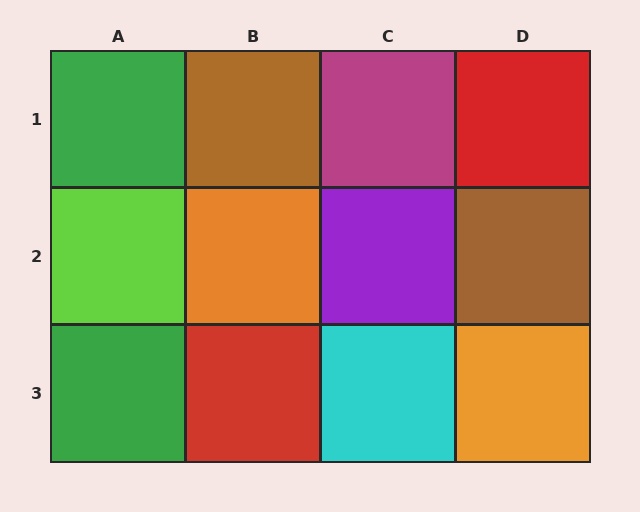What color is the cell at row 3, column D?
Orange.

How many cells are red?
2 cells are red.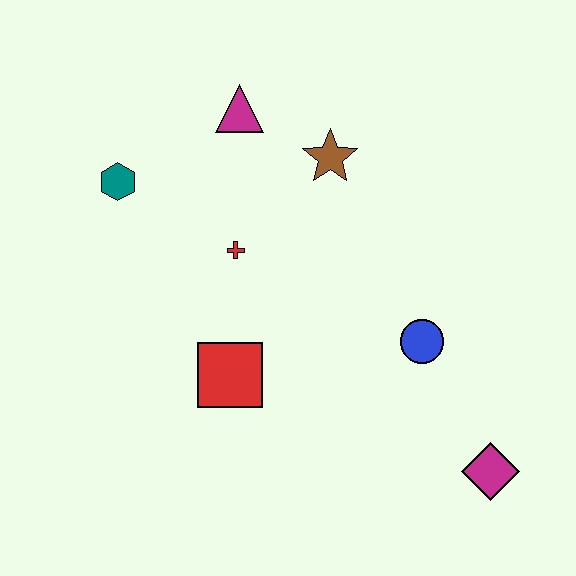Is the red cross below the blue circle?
No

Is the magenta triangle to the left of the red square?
No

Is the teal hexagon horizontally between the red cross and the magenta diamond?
No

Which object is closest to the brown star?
The magenta triangle is closest to the brown star.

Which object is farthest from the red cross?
The magenta diamond is farthest from the red cross.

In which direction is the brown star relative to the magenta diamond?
The brown star is above the magenta diamond.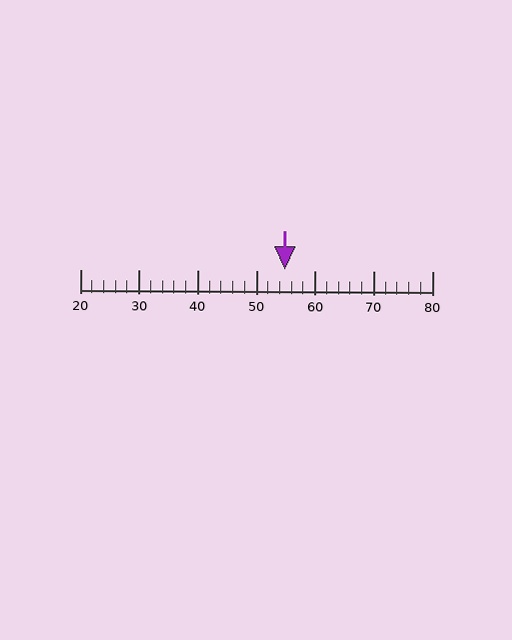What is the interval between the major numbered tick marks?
The major tick marks are spaced 10 units apart.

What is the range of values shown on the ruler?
The ruler shows values from 20 to 80.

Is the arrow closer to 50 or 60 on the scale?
The arrow is closer to 50.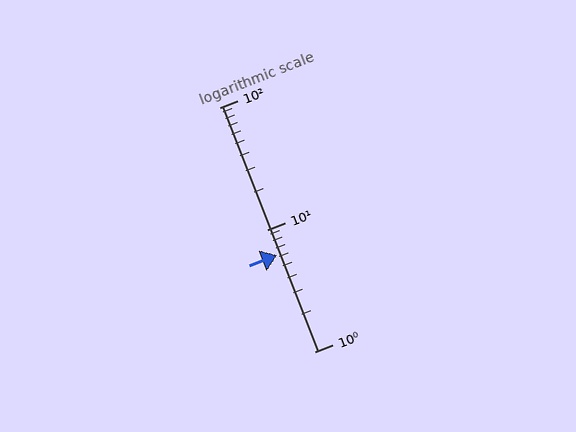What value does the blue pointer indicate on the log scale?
The pointer indicates approximately 6.2.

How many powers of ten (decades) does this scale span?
The scale spans 2 decades, from 1 to 100.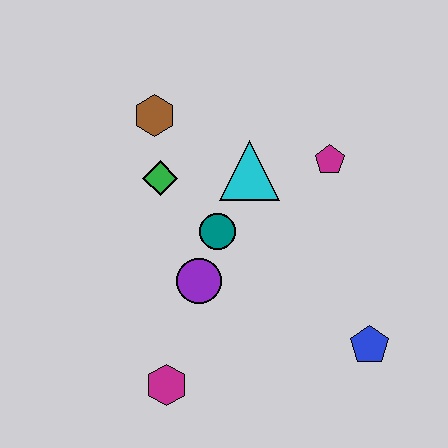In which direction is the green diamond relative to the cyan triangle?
The green diamond is to the left of the cyan triangle.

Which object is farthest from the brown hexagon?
The blue pentagon is farthest from the brown hexagon.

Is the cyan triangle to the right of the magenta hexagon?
Yes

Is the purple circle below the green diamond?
Yes